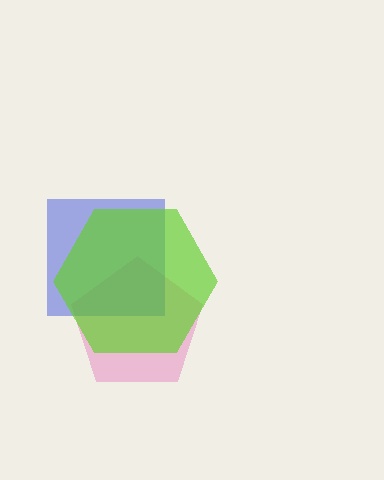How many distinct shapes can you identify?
There are 3 distinct shapes: a pink pentagon, a blue square, a lime hexagon.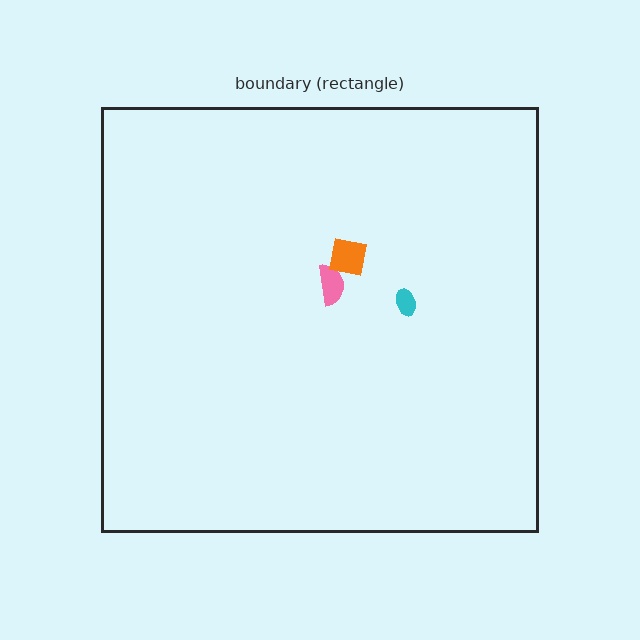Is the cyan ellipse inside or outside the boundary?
Inside.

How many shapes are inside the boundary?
3 inside, 0 outside.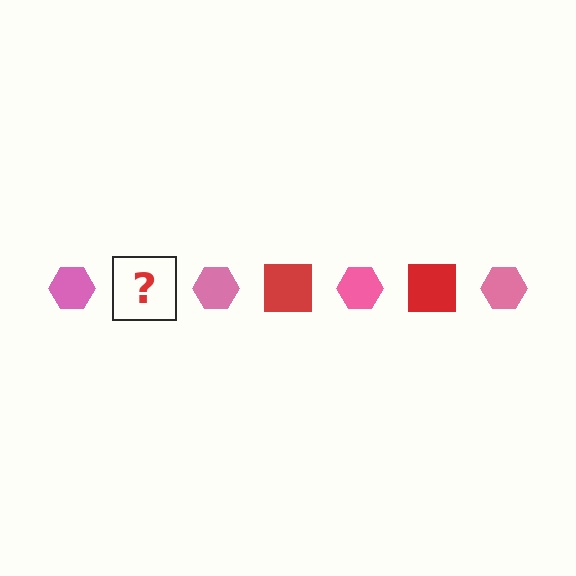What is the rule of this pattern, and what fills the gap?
The rule is that the pattern alternates between pink hexagon and red square. The gap should be filled with a red square.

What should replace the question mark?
The question mark should be replaced with a red square.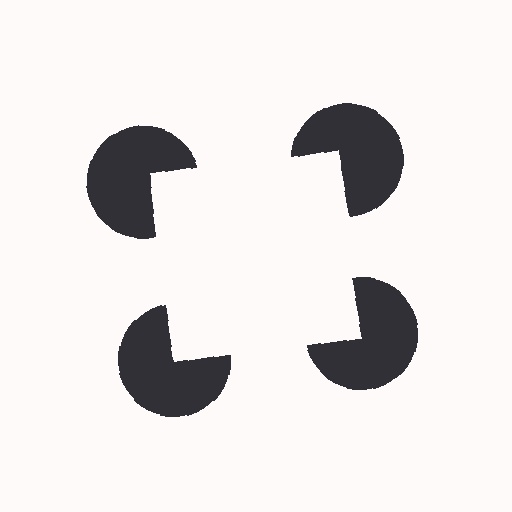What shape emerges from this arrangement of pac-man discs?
An illusory square — its edges are inferred from the aligned wedge cuts in the pac-man discs, not physically drawn.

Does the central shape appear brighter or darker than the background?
It typically appears slightly brighter than the background, even though no actual brightness change is drawn.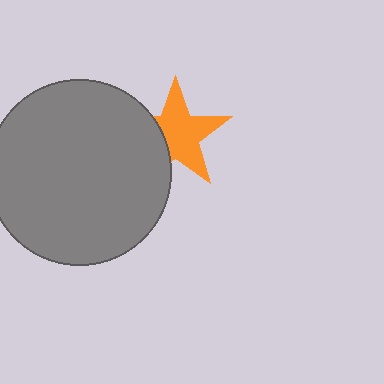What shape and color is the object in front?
The object in front is a gray circle.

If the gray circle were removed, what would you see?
You would see the complete orange star.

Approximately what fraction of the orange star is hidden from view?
Roughly 31% of the orange star is hidden behind the gray circle.